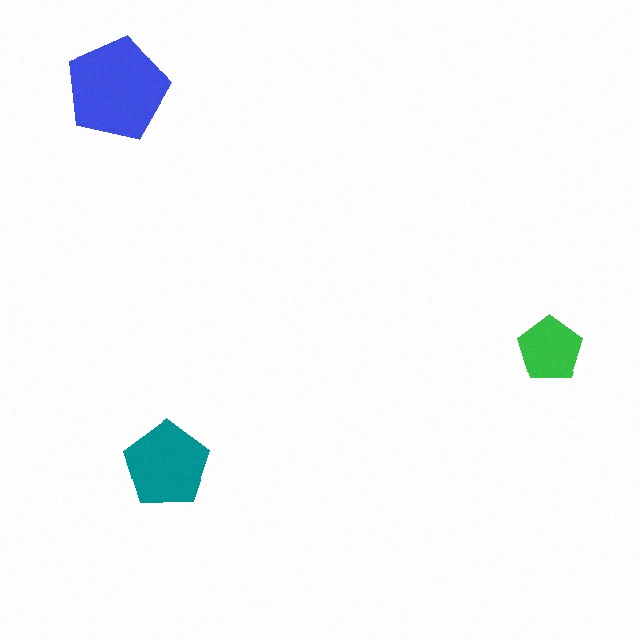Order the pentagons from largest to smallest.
the blue one, the teal one, the green one.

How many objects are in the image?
There are 3 objects in the image.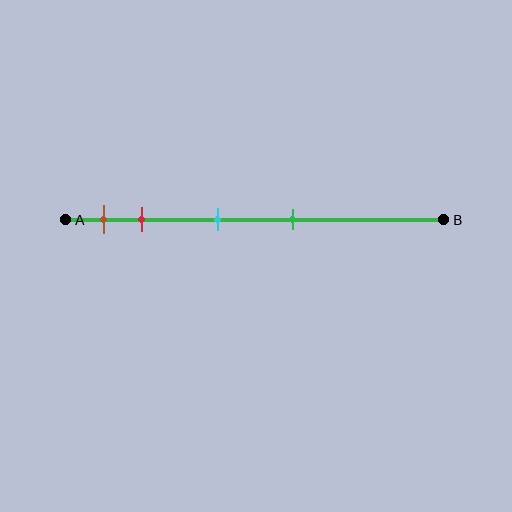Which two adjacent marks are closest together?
The brown and red marks are the closest adjacent pair.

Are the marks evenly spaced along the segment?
No, the marks are not evenly spaced.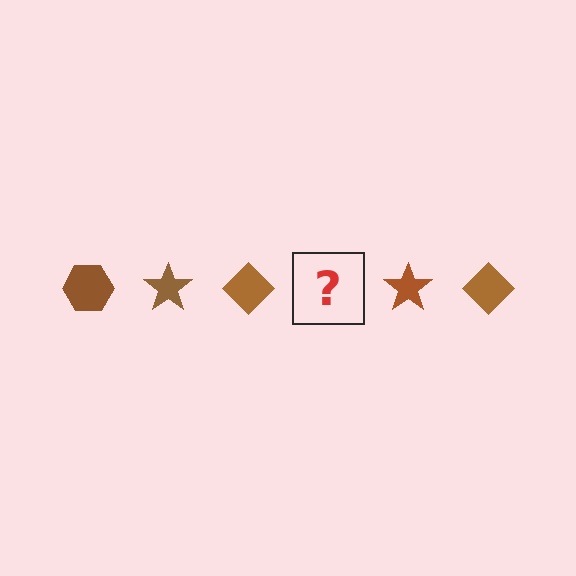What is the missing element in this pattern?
The missing element is a brown hexagon.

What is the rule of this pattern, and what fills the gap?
The rule is that the pattern cycles through hexagon, star, diamond shapes in brown. The gap should be filled with a brown hexagon.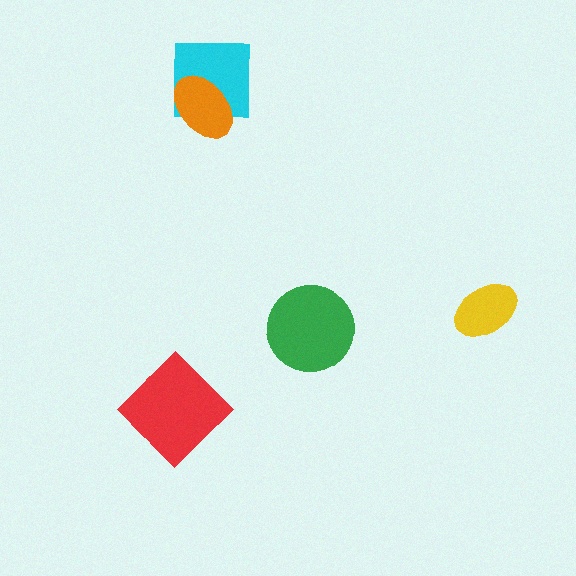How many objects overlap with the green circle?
0 objects overlap with the green circle.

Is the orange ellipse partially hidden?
No, no other shape covers it.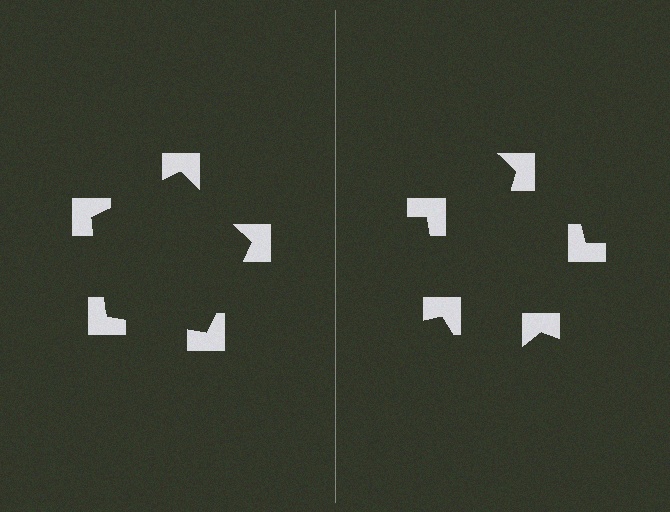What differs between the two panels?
The notched squares are positioned identically on both sides; only the wedge orientations differ. On the left they align to a pentagon; on the right they are misaligned.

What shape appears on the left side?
An illusory pentagon.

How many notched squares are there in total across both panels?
10 — 5 on each side.